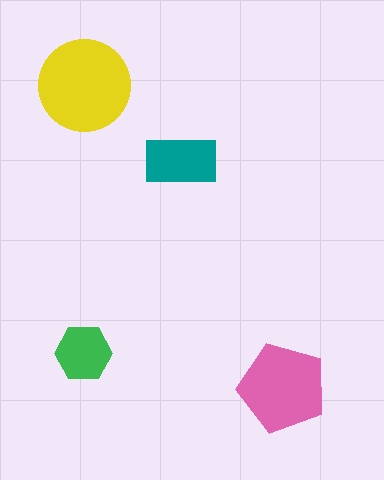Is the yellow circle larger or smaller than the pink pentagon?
Larger.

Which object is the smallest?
The green hexagon.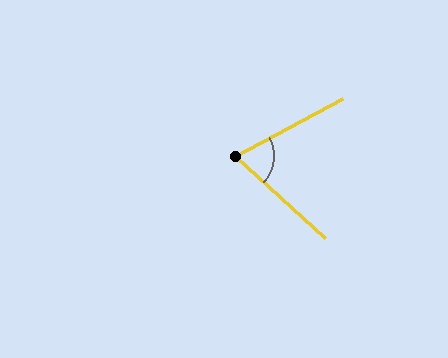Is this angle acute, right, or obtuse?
It is acute.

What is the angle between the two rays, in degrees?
Approximately 71 degrees.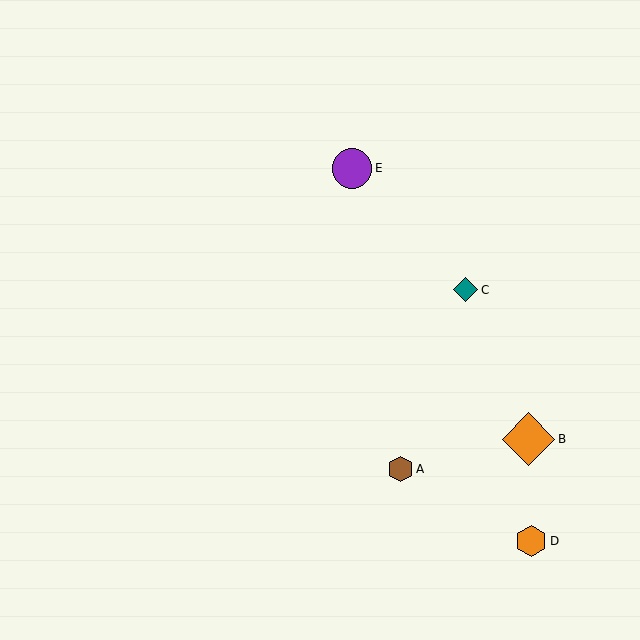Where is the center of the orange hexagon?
The center of the orange hexagon is at (531, 541).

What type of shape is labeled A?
Shape A is a brown hexagon.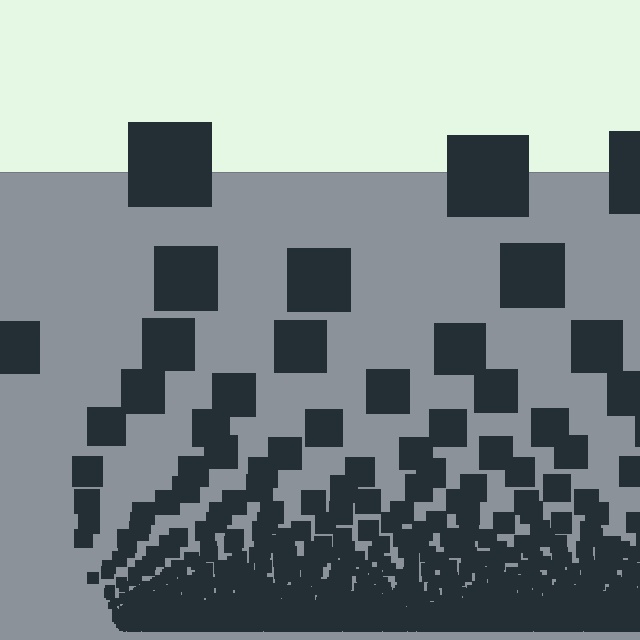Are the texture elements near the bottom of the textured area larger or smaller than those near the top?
Smaller. The gradient is inverted — elements near the bottom are smaller and denser.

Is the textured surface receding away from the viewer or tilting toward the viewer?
The surface appears to tilt toward the viewer. Texture elements get larger and sparser toward the top.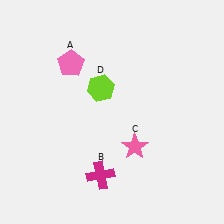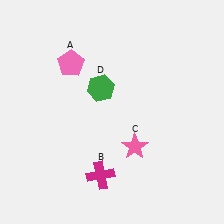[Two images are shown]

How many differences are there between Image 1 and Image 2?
There is 1 difference between the two images.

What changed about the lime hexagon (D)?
In Image 1, D is lime. In Image 2, it changed to green.